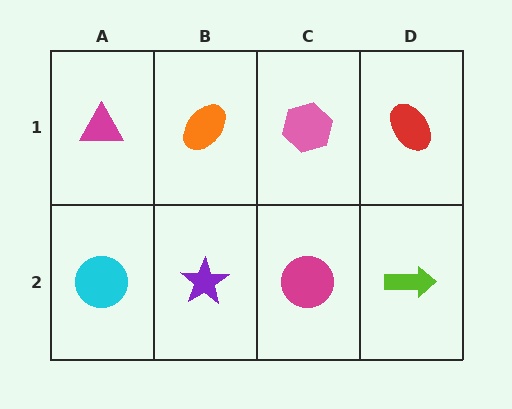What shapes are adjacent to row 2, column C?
A pink hexagon (row 1, column C), a purple star (row 2, column B), a lime arrow (row 2, column D).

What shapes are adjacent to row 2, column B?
An orange ellipse (row 1, column B), a cyan circle (row 2, column A), a magenta circle (row 2, column C).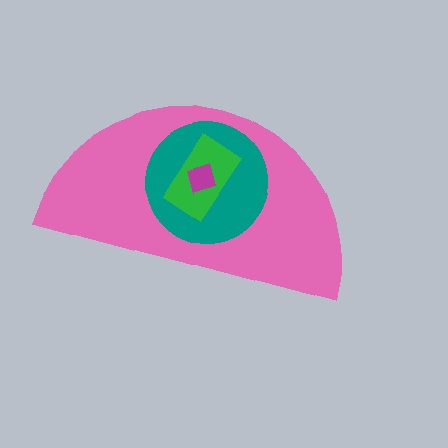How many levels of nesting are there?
4.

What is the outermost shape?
The pink semicircle.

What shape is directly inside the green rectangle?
The magenta diamond.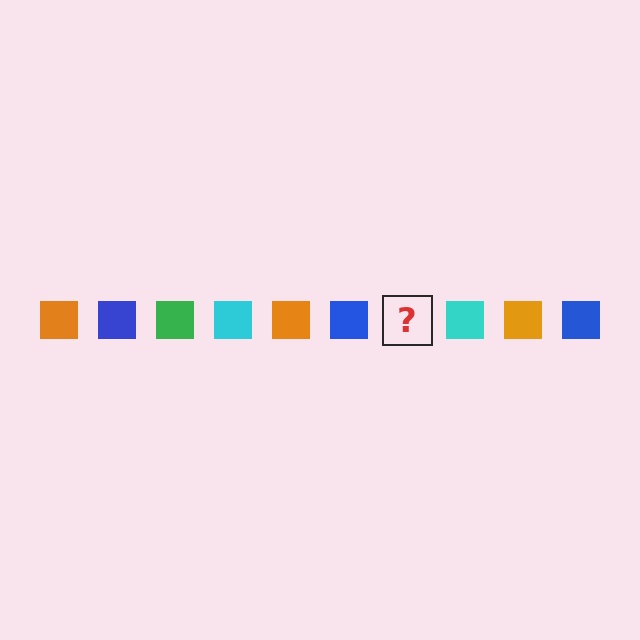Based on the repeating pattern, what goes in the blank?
The blank should be a green square.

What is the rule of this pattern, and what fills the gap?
The rule is that the pattern cycles through orange, blue, green, cyan squares. The gap should be filled with a green square.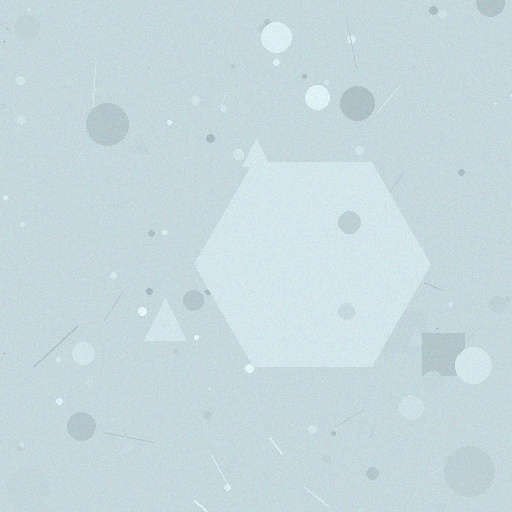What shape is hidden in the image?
A hexagon is hidden in the image.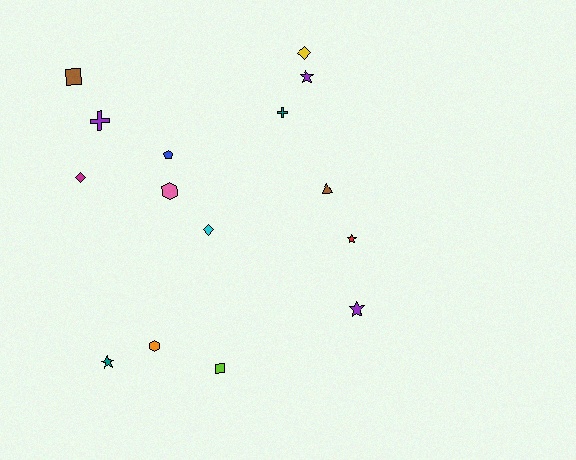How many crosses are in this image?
There are 2 crosses.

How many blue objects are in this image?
There is 1 blue object.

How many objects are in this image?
There are 15 objects.